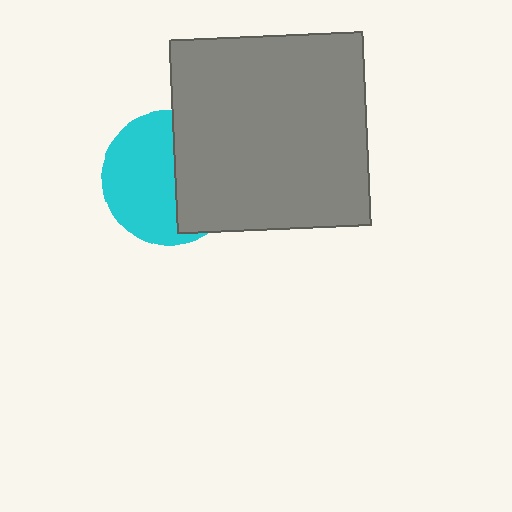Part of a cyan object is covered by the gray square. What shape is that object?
It is a circle.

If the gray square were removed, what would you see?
You would see the complete cyan circle.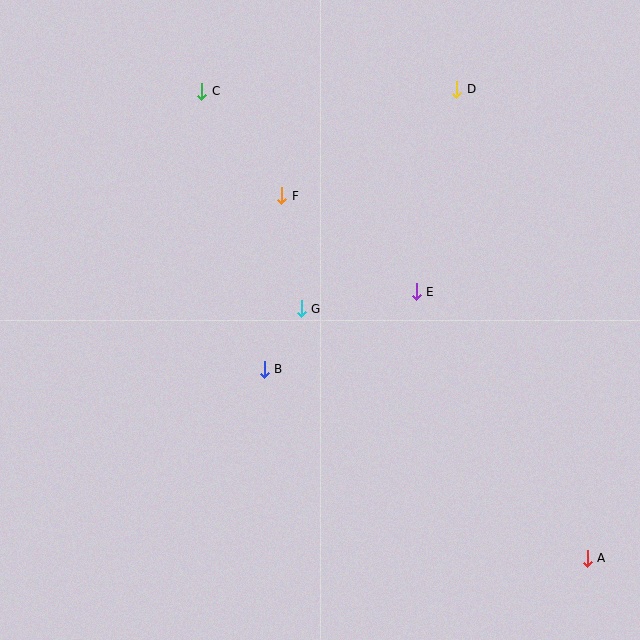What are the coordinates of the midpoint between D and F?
The midpoint between D and F is at (369, 143).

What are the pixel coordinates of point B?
Point B is at (264, 369).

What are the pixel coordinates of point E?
Point E is at (416, 292).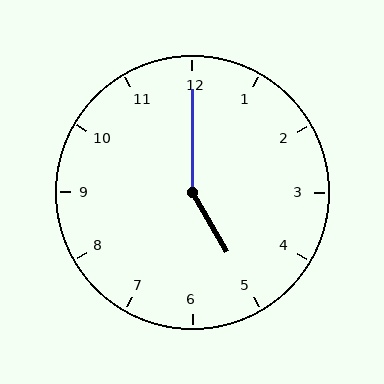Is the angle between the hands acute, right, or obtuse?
It is obtuse.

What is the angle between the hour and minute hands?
Approximately 150 degrees.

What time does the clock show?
5:00.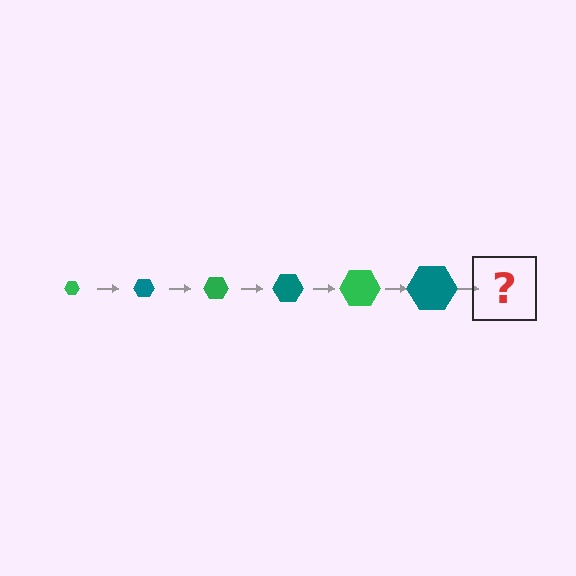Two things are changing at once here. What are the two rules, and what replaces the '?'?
The two rules are that the hexagon grows larger each step and the color cycles through green and teal. The '?' should be a green hexagon, larger than the previous one.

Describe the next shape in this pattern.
It should be a green hexagon, larger than the previous one.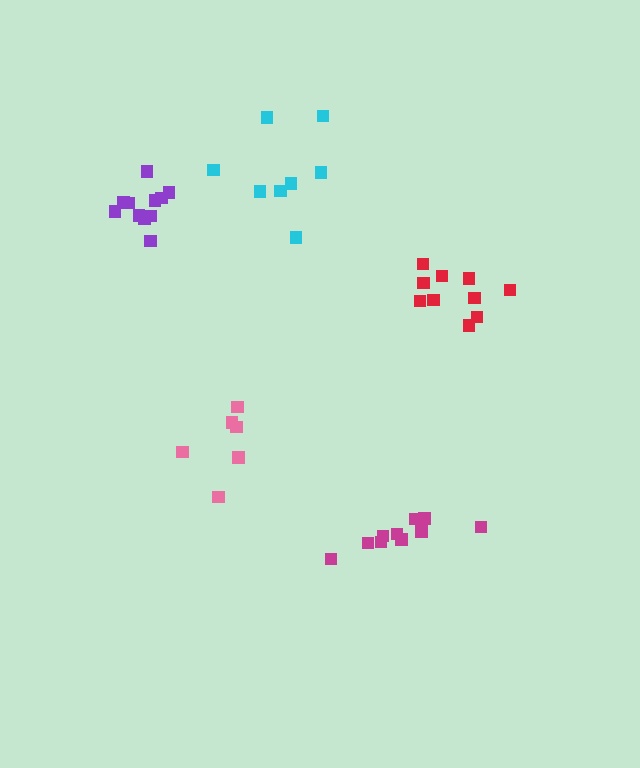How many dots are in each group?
Group 1: 10 dots, Group 2: 10 dots, Group 3: 8 dots, Group 4: 6 dots, Group 5: 11 dots (45 total).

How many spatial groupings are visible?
There are 5 spatial groupings.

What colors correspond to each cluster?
The clusters are colored: red, magenta, cyan, pink, purple.